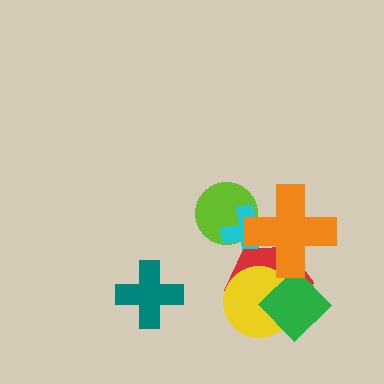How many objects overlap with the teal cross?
0 objects overlap with the teal cross.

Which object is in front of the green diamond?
The orange cross is in front of the green diamond.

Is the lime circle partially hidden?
Yes, it is partially covered by another shape.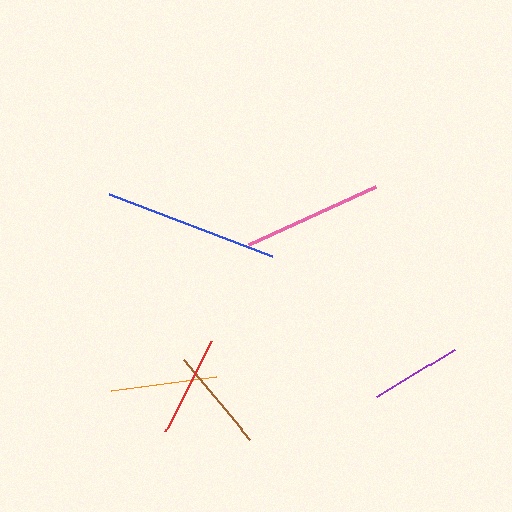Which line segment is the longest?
The blue line is the longest at approximately 174 pixels.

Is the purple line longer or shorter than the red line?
The red line is longer than the purple line.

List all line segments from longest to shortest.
From longest to shortest: blue, pink, orange, brown, red, purple.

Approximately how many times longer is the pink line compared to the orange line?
The pink line is approximately 1.3 times the length of the orange line.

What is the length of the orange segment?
The orange segment is approximately 107 pixels long.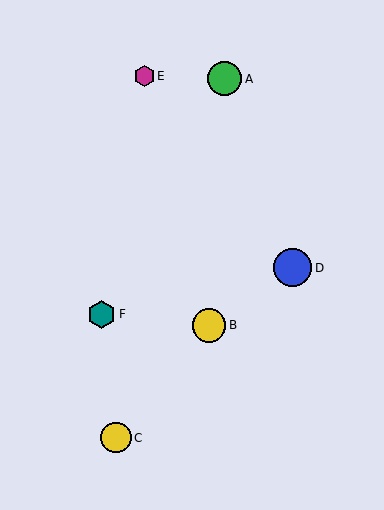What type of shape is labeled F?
Shape F is a teal hexagon.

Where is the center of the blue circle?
The center of the blue circle is at (293, 268).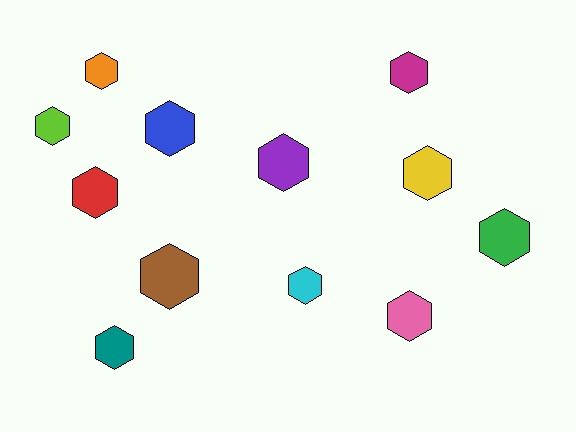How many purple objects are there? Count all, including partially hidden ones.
There is 1 purple object.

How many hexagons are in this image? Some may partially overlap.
There are 12 hexagons.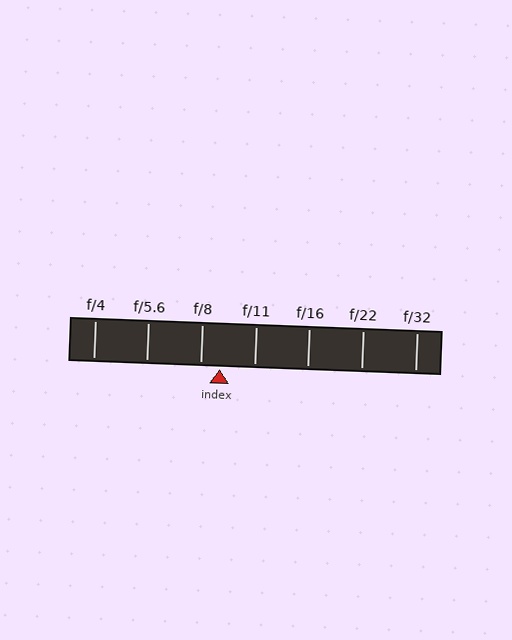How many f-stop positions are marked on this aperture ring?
There are 7 f-stop positions marked.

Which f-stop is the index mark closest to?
The index mark is closest to f/8.